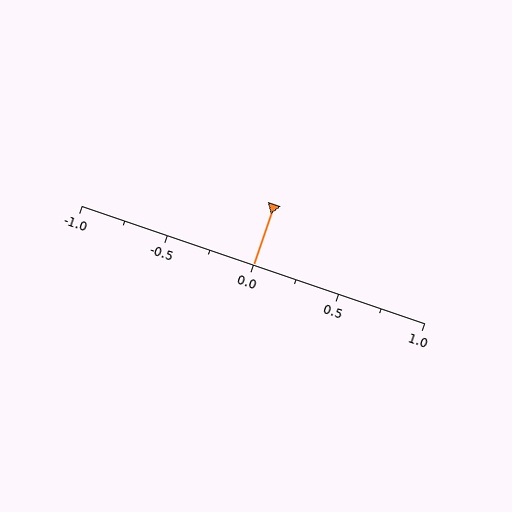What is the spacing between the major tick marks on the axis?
The major ticks are spaced 0.5 apart.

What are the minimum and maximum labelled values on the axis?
The axis runs from -1.0 to 1.0.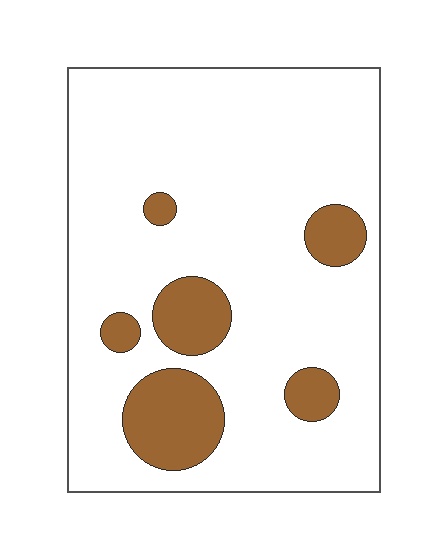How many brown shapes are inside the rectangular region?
6.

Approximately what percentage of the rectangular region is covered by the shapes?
Approximately 15%.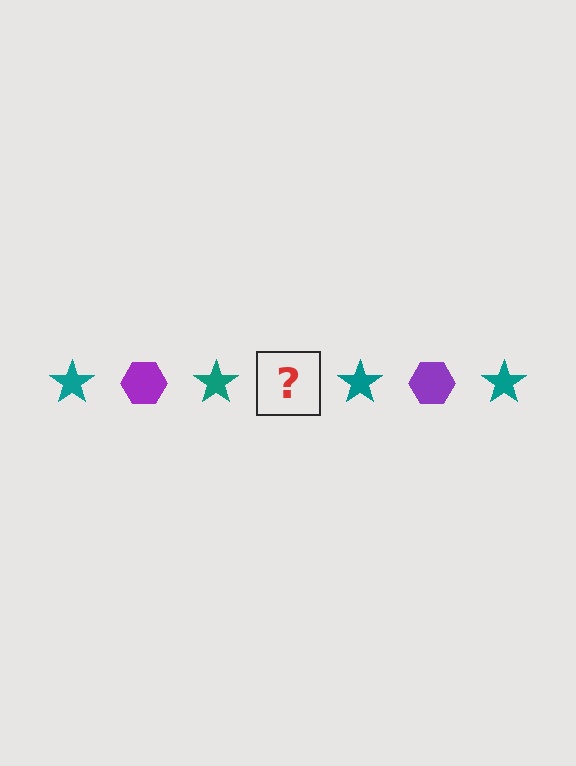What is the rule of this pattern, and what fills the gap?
The rule is that the pattern alternates between teal star and purple hexagon. The gap should be filled with a purple hexagon.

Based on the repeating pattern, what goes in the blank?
The blank should be a purple hexagon.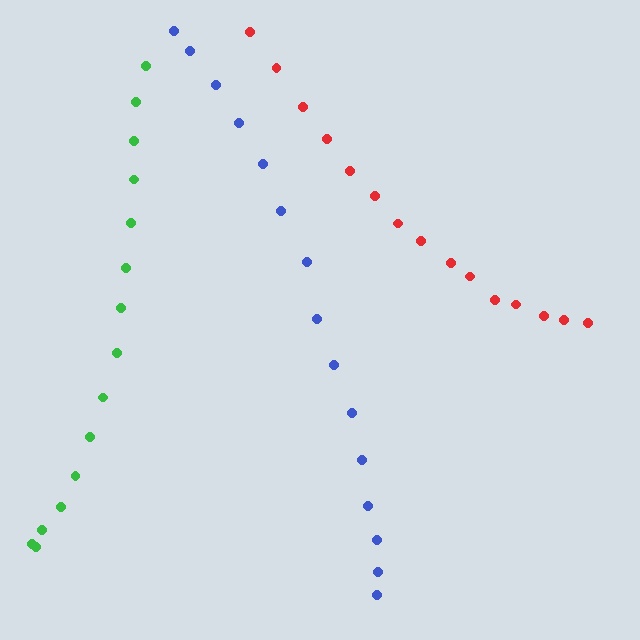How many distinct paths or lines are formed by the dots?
There are 3 distinct paths.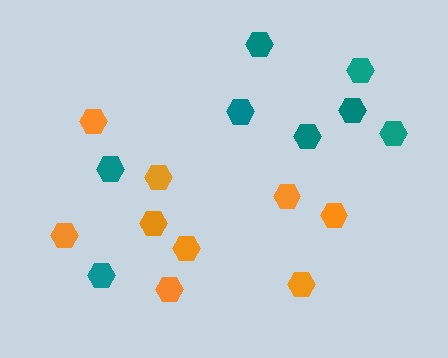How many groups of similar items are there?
There are 2 groups: one group of teal hexagons (8) and one group of orange hexagons (9).